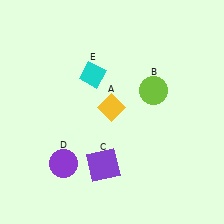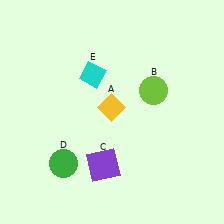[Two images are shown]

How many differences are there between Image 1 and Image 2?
There is 1 difference between the two images.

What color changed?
The circle (D) changed from purple in Image 1 to green in Image 2.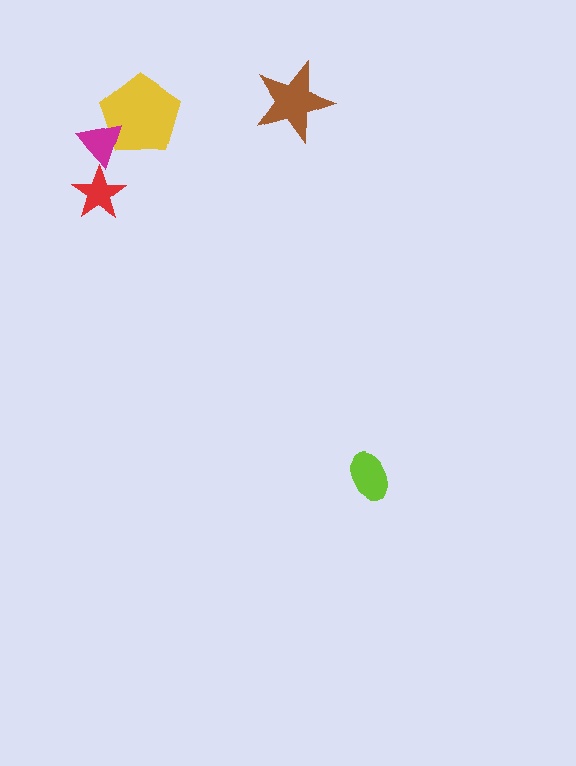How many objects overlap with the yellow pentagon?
1 object overlaps with the yellow pentagon.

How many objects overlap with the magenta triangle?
1 object overlaps with the magenta triangle.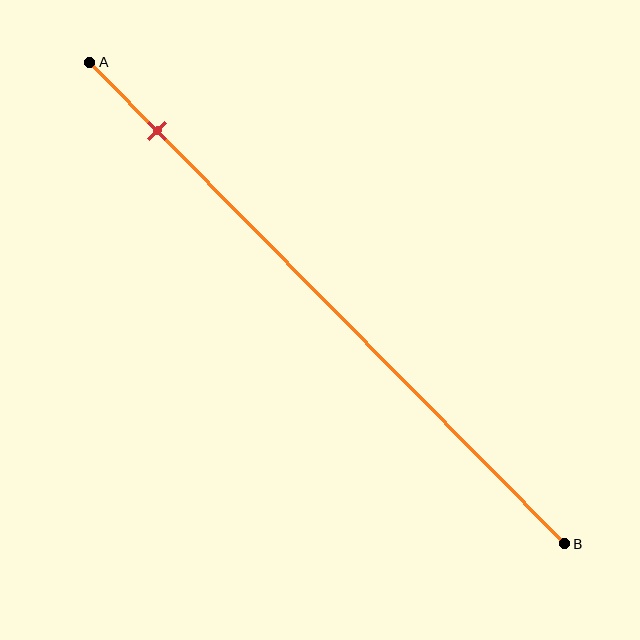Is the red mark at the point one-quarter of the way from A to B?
No, the mark is at about 15% from A, not at the 25% one-quarter point.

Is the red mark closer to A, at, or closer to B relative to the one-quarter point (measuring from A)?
The red mark is closer to point A than the one-quarter point of segment AB.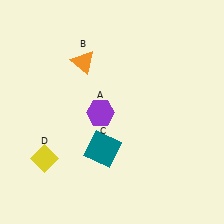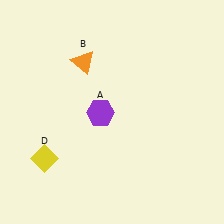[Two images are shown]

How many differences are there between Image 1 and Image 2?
There is 1 difference between the two images.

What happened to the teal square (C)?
The teal square (C) was removed in Image 2. It was in the bottom-left area of Image 1.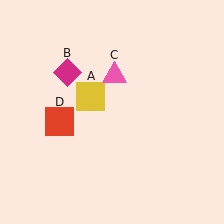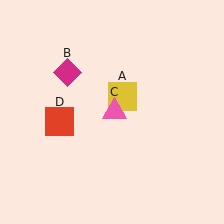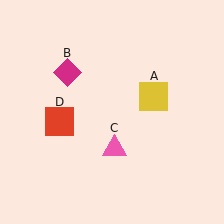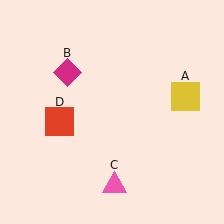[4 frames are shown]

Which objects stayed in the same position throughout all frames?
Magenta diamond (object B) and red square (object D) remained stationary.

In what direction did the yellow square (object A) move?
The yellow square (object A) moved right.